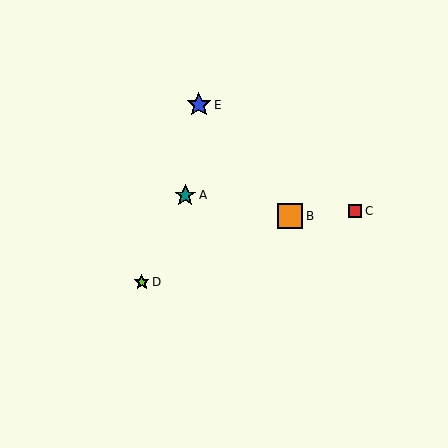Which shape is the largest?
The orange square (labeled B) is the largest.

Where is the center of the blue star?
The center of the blue star is at (199, 105).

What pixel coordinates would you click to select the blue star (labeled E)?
Click at (199, 105) to select the blue star E.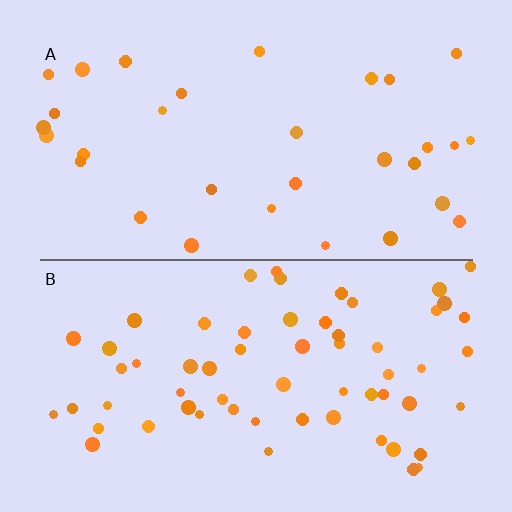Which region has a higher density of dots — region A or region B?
B (the bottom).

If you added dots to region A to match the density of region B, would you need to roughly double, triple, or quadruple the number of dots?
Approximately double.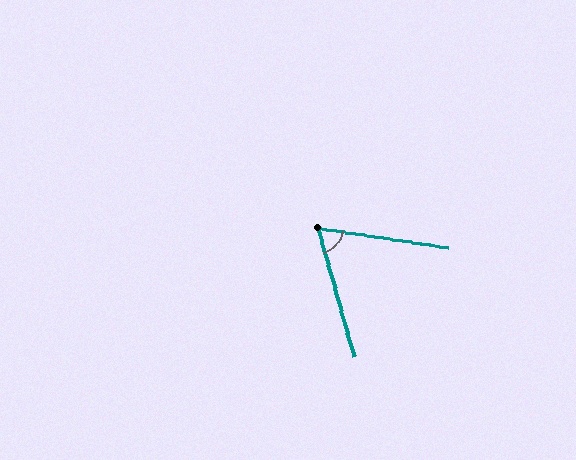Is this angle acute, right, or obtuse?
It is acute.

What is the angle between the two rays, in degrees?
Approximately 65 degrees.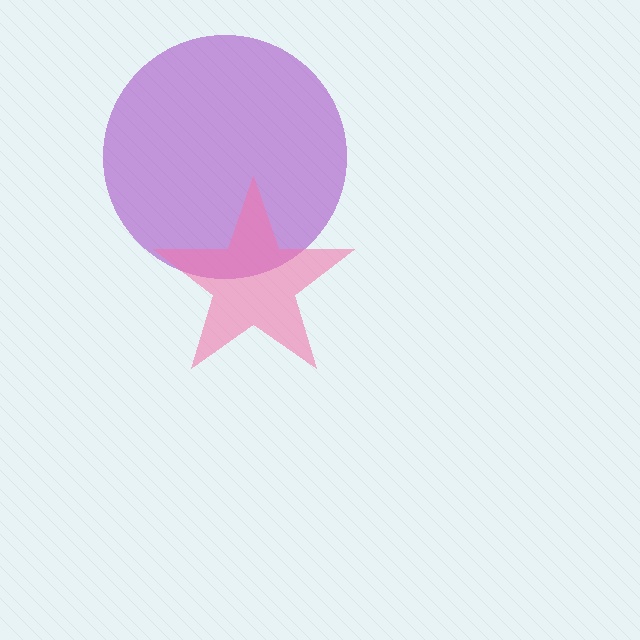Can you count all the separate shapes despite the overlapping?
Yes, there are 2 separate shapes.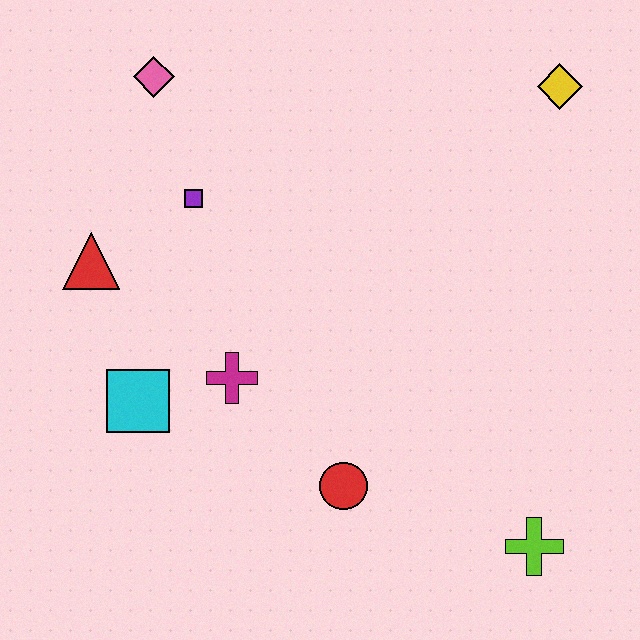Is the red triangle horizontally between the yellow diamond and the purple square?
No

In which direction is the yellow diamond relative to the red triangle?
The yellow diamond is to the right of the red triangle.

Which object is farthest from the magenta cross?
The yellow diamond is farthest from the magenta cross.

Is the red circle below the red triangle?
Yes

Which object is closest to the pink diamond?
The purple square is closest to the pink diamond.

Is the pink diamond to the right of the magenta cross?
No